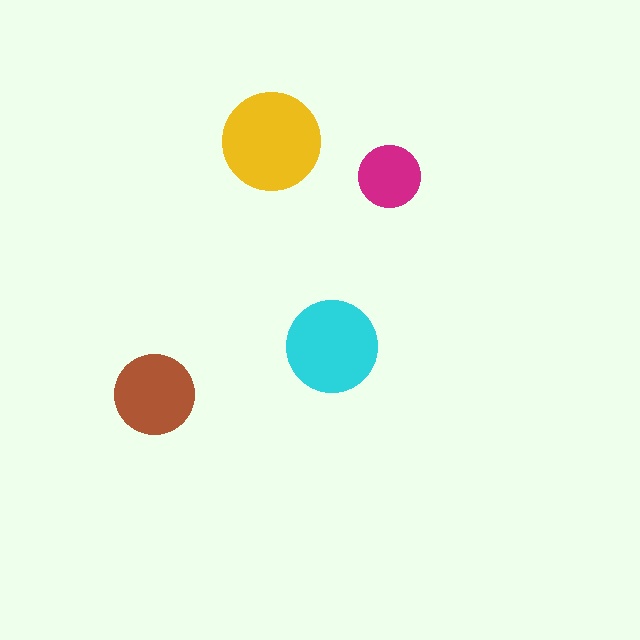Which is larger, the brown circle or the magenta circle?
The brown one.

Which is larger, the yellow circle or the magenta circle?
The yellow one.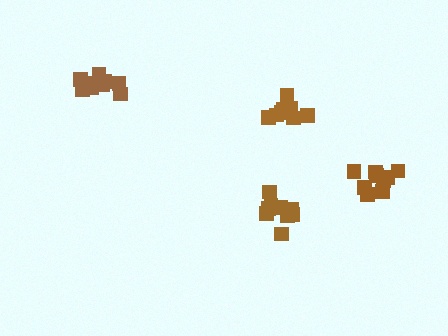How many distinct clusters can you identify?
There are 4 distinct clusters.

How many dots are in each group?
Group 1: 9 dots, Group 2: 9 dots, Group 3: 9 dots, Group 4: 8 dots (35 total).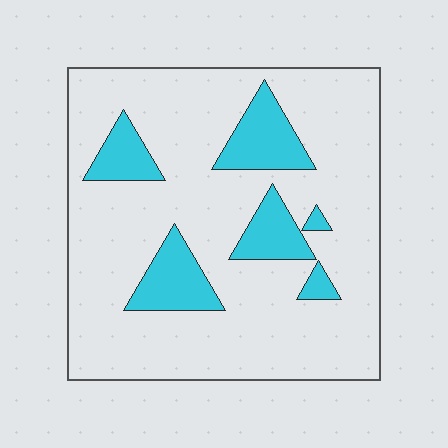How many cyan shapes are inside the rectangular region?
6.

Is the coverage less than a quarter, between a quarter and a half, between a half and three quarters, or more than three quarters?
Less than a quarter.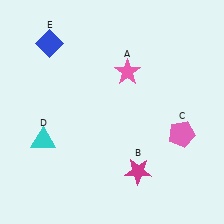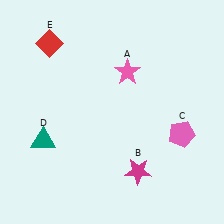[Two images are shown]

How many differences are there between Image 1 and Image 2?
There are 2 differences between the two images.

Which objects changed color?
D changed from cyan to teal. E changed from blue to red.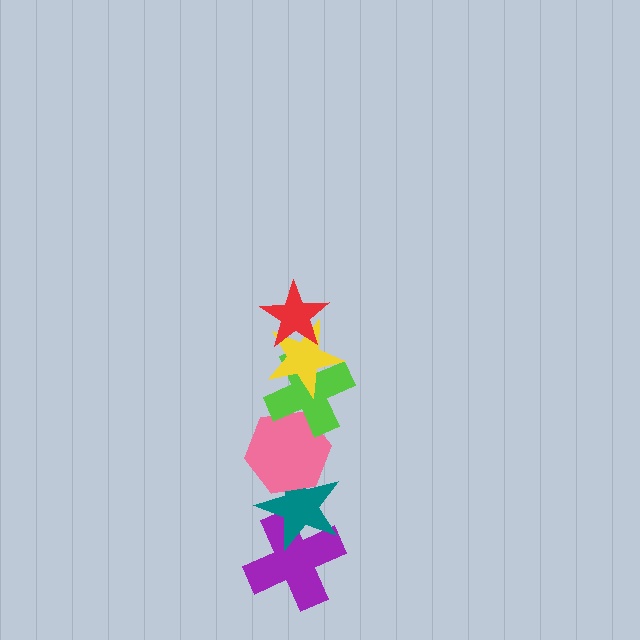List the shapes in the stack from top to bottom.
From top to bottom: the red star, the yellow star, the lime cross, the pink hexagon, the teal star, the purple cross.